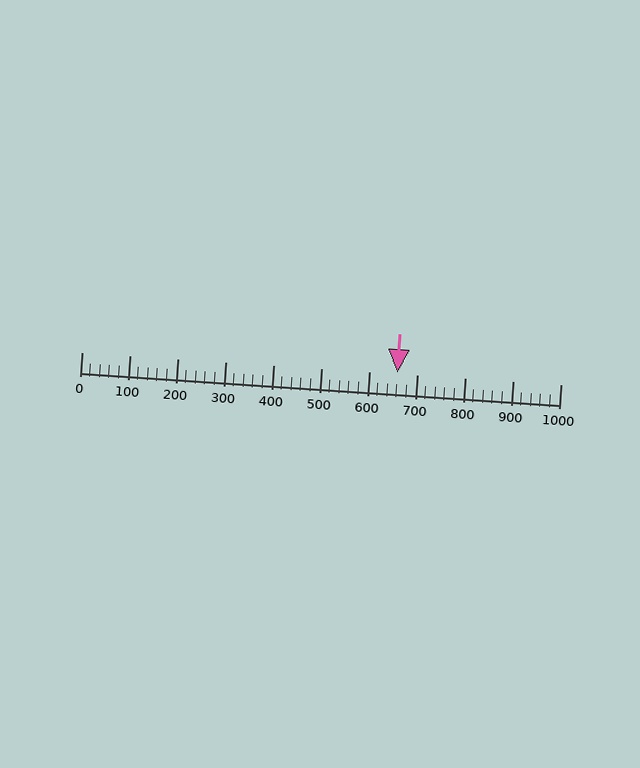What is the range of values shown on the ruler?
The ruler shows values from 0 to 1000.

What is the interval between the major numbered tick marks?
The major tick marks are spaced 100 units apart.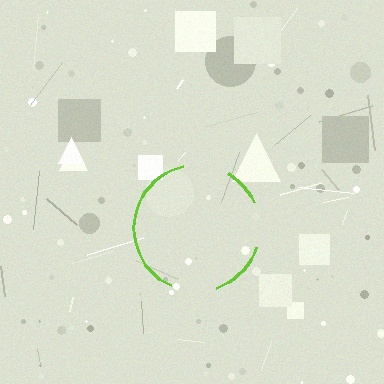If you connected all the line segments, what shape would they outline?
They would outline a circle.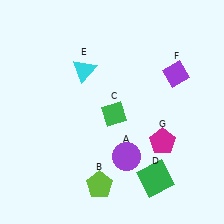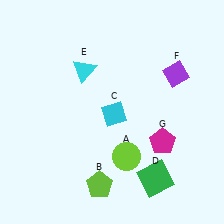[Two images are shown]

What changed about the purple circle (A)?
In Image 1, A is purple. In Image 2, it changed to lime.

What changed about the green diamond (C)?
In Image 1, C is green. In Image 2, it changed to cyan.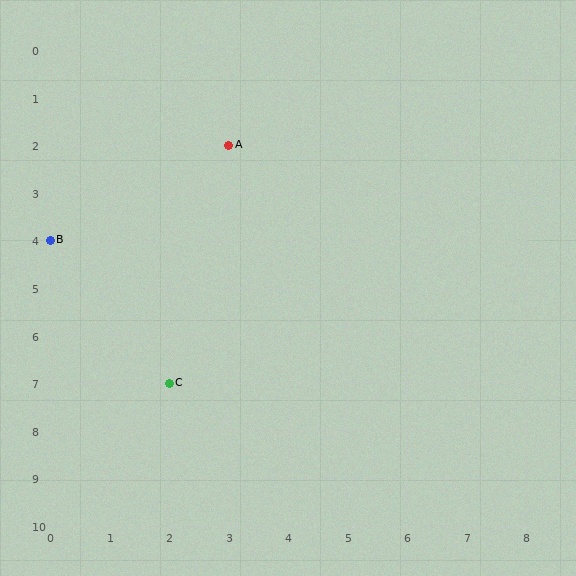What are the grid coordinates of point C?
Point C is at grid coordinates (2, 7).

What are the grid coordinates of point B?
Point B is at grid coordinates (0, 4).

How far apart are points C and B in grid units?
Points C and B are 2 columns and 3 rows apart (about 3.6 grid units diagonally).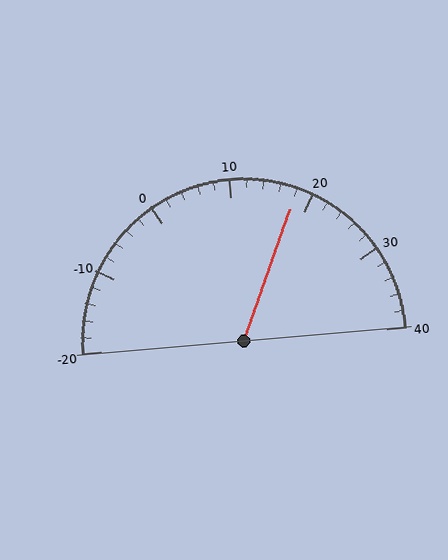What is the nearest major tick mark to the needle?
The nearest major tick mark is 20.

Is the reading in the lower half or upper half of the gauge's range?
The reading is in the upper half of the range (-20 to 40).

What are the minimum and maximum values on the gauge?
The gauge ranges from -20 to 40.